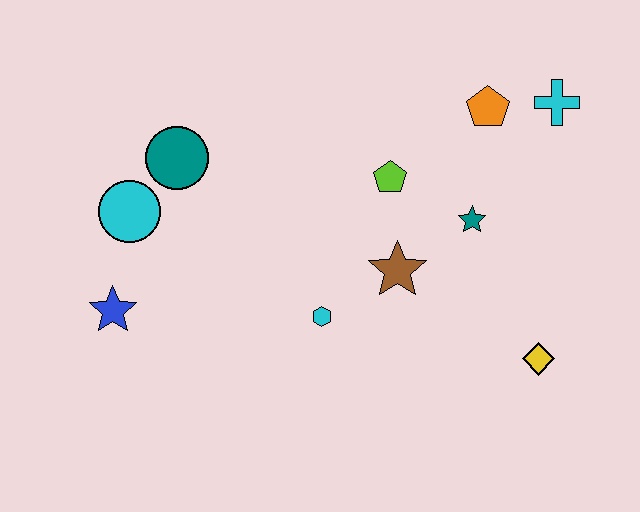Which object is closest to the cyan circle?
The teal circle is closest to the cyan circle.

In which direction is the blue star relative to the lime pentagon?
The blue star is to the left of the lime pentagon.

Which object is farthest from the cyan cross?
The blue star is farthest from the cyan cross.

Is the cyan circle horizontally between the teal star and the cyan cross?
No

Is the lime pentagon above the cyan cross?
No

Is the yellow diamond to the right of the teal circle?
Yes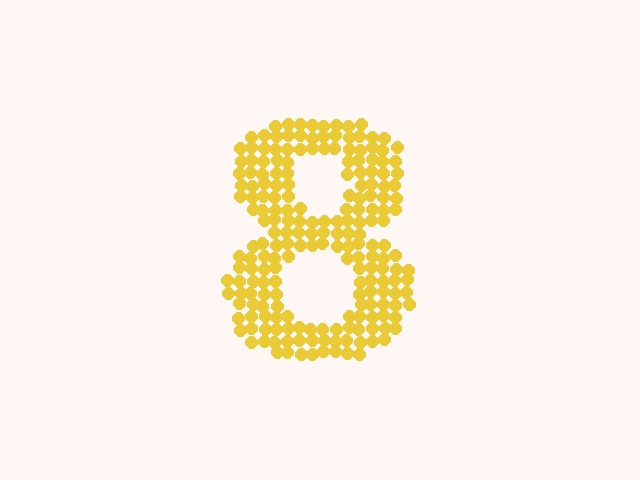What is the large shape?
The large shape is the digit 8.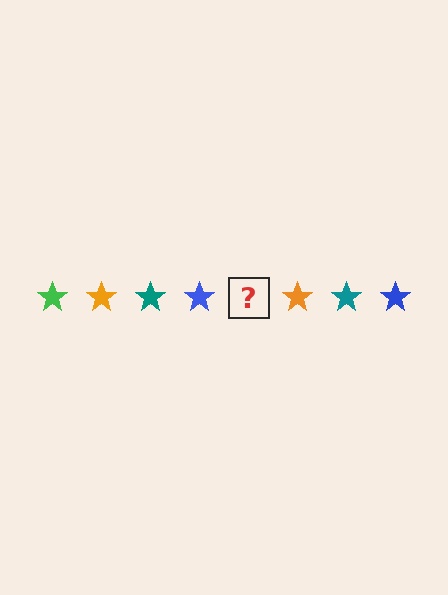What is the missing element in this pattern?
The missing element is a green star.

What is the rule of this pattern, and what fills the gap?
The rule is that the pattern cycles through green, orange, teal, blue stars. The gap should be filled with a green star.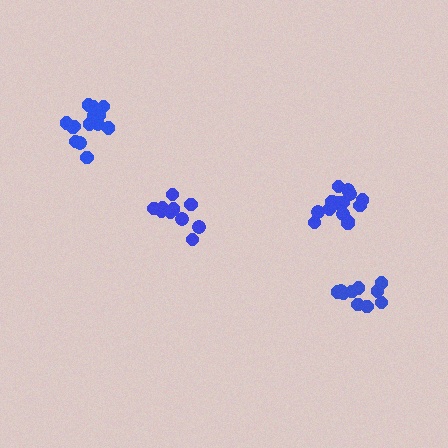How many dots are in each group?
Group 1: 15 dots, Group 2: 14 dots, Group 3: 10 dots, Group 4: 10 dots (49 total).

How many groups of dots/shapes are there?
There are 4 groups.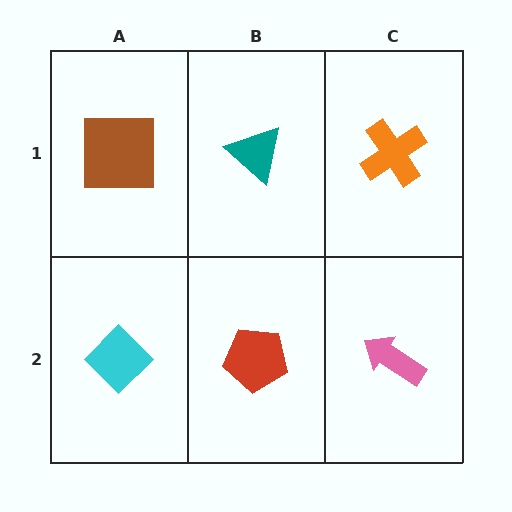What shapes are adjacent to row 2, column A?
A brown square (row 1, column A), a red pentagon (row 2, column B).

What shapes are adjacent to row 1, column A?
A cyan diamond (row 2, column A), a teal triangle (row 1, column B).